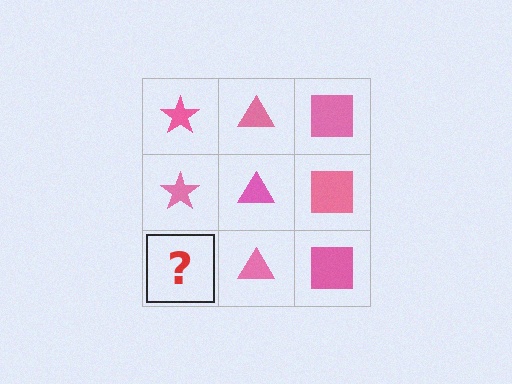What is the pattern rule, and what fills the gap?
The rule is that each column has a consistent shape. The gap should be filled with a pink star.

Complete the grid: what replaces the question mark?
The question mark should be replaced with a pink star.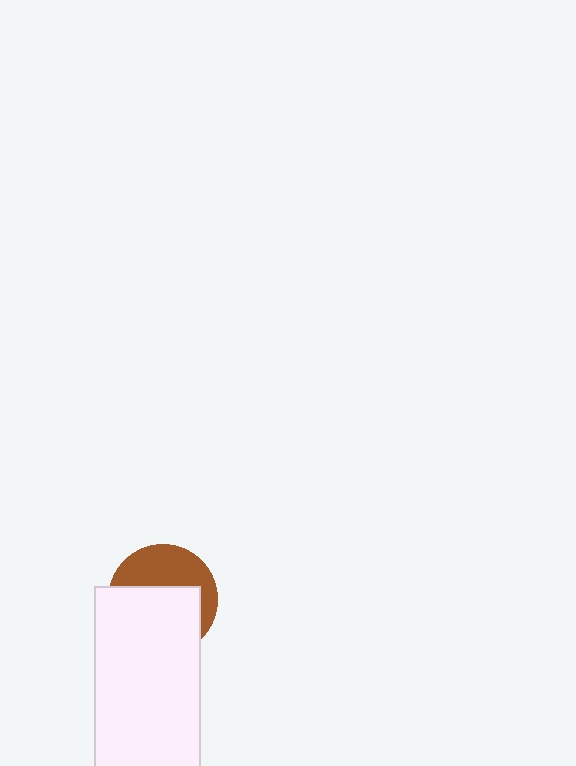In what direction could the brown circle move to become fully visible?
The brown circle could move up. That would shift it out from behind the white rectangle entirely.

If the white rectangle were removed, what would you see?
You would see the complete brown circle.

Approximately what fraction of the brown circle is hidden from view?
Roughly 59% of the brown circle is hidden behind the white rectangle.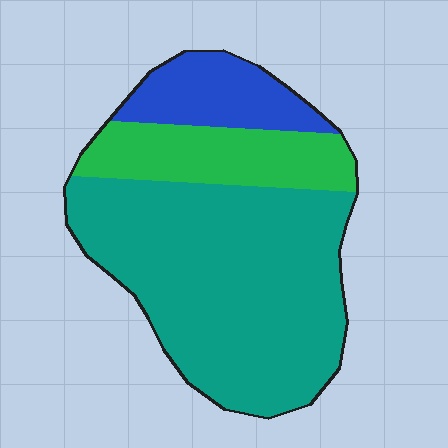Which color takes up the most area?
Teal, at roughly 65%.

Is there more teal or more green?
Teal.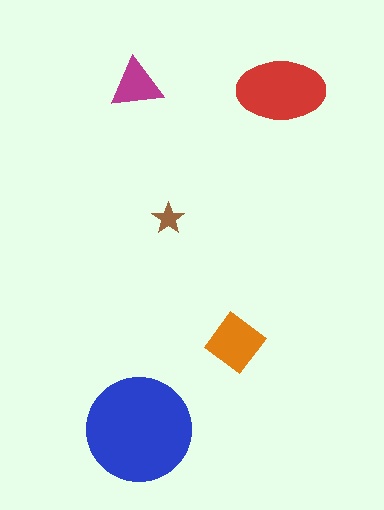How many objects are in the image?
There are 5 objects in the image.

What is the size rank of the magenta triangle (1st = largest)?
4th.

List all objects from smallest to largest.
The brown star, the magenta triangle, the orange diamond, the red ellipse, the blue circle.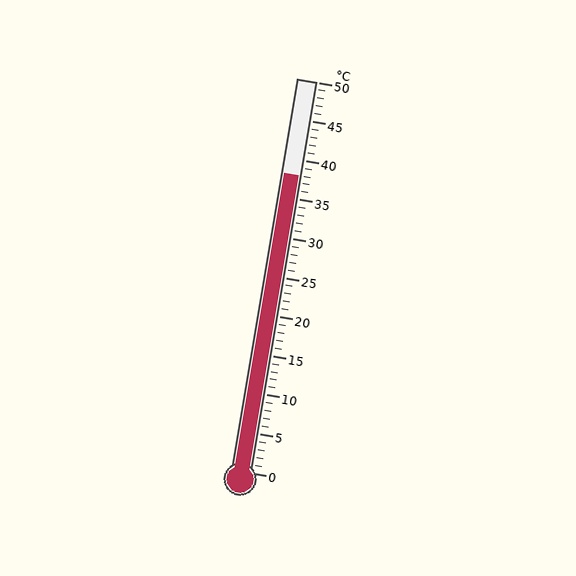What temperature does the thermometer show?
The thermometer shows approximately 38°C.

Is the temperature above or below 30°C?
The temperature is above 30°C.